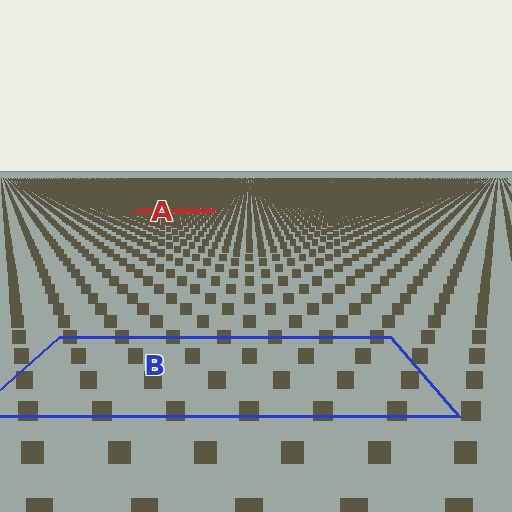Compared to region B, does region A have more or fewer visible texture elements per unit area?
Region A has more texture elements per unit area — they are packed more densely because it is farther away.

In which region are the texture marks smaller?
The texture marks are smaller in region A, because it is farther away.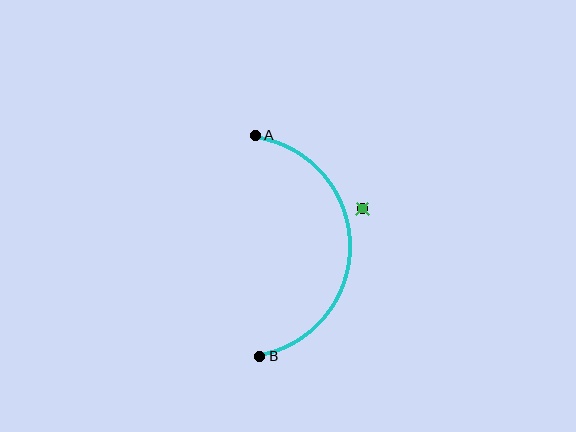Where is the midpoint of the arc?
The arc midpoint is the point on the curve farthest from the straight line joining A and B. It sits to the right of that line.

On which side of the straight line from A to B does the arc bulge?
The arc bulges to the right of the straight line connecting A and B.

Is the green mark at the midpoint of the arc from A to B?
No — the green mark does not lie on the arc at all. It sits slightly outside the curve.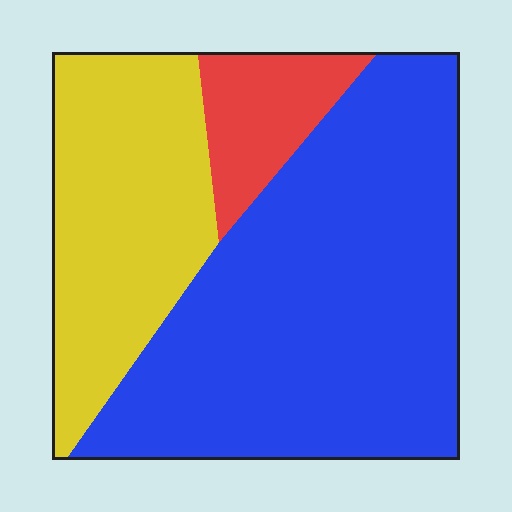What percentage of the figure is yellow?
Yellow takes up between a quarter and a half of the figure.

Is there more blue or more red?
Blue.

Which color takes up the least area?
Red, at roughly 10%.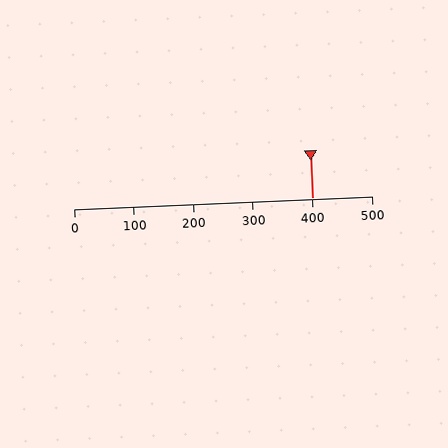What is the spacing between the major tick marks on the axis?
The major ticks are spaced 100 apart.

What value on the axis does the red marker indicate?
The marker indicates approximately 400.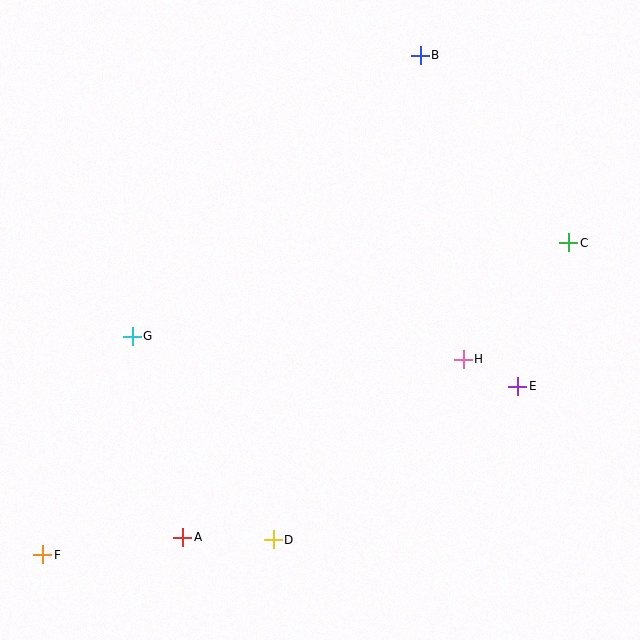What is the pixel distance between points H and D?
The distance between H and D is 262 pixels.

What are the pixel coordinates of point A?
Point A is at (183, 537).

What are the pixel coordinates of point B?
Point B is at (420, 55).